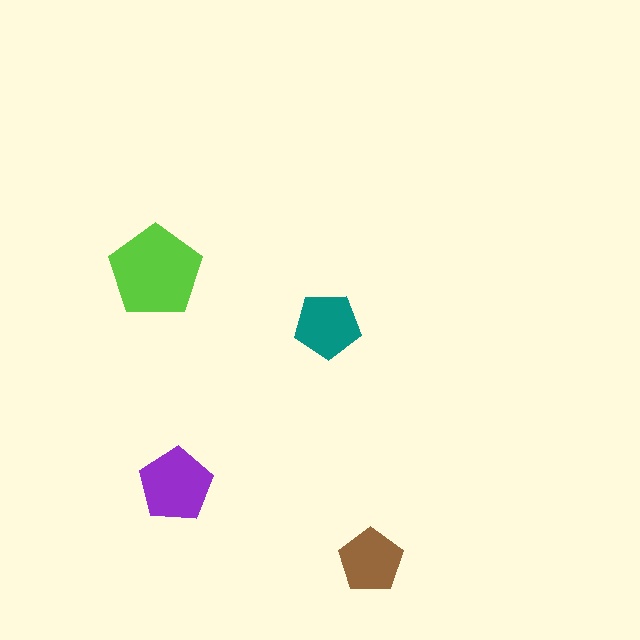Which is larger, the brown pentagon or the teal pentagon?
The teal one.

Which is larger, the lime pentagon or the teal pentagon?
The lime one.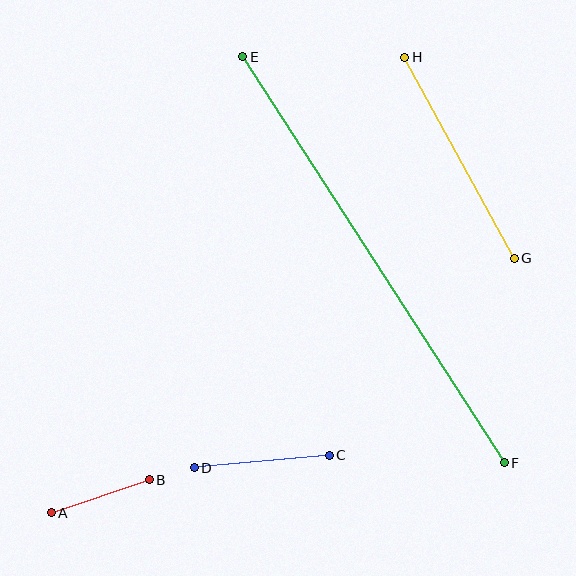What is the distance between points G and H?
The distance is approximately 229 pixels.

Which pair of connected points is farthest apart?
Points E and F are farthest apart.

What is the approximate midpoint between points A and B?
The midpoint is at approximately (100, 496) pixels.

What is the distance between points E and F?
The distance is approximately 483 pixels.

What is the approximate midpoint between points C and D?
The midpoint is at approximately (262, 461) pixels.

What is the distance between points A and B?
The distance is approximately 104 pixels.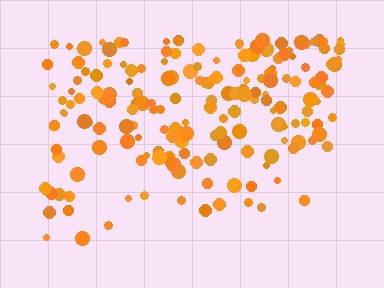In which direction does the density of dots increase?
From bottom to top, with the top side densest.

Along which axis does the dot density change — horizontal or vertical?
Vertical.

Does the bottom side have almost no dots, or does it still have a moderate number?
Still a moderate number, just noticeably fewer than the top.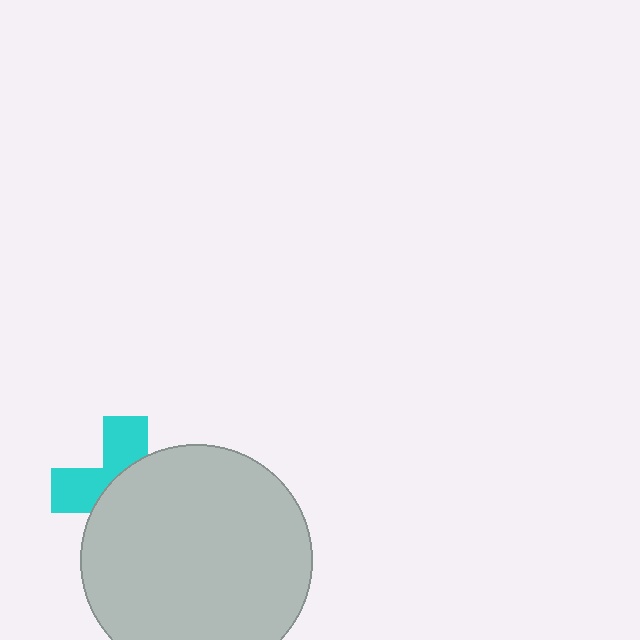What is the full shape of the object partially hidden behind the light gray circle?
The partially hidden object is a cyan cross.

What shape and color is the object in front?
The object in front is a light gray circle.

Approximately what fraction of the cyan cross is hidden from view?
Roughly 60% of the cyan cross is hidden behind the light gray circle.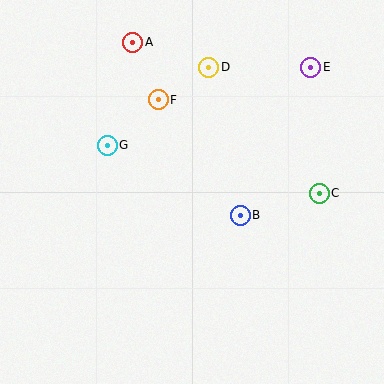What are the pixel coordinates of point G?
Point G is at (107, 145).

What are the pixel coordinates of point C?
Point C is at (319, 193).